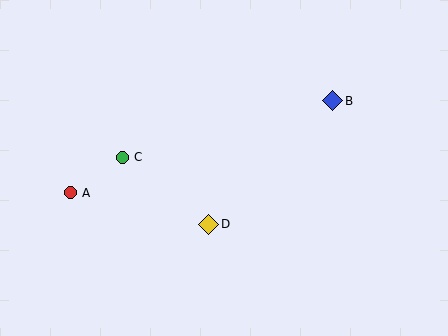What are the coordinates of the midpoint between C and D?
The midpoint between C and D is at (165, 191).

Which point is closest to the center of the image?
Point D at (209, 224) is closest to the center.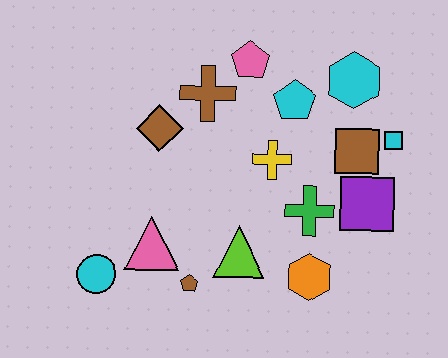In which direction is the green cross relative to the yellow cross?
The green cross is below the yellow cross.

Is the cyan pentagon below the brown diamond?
No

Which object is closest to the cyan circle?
The pink triangle is closest to the cyan circle.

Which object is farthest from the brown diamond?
The cyan square is farthest from the brown diamond.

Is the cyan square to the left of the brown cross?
No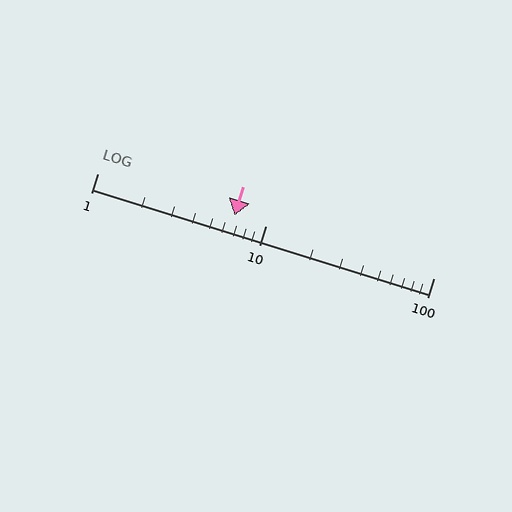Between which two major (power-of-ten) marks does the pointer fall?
The pointer is between 1 and 10.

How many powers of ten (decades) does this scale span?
The scale spans 2 decades, from 1 to 100.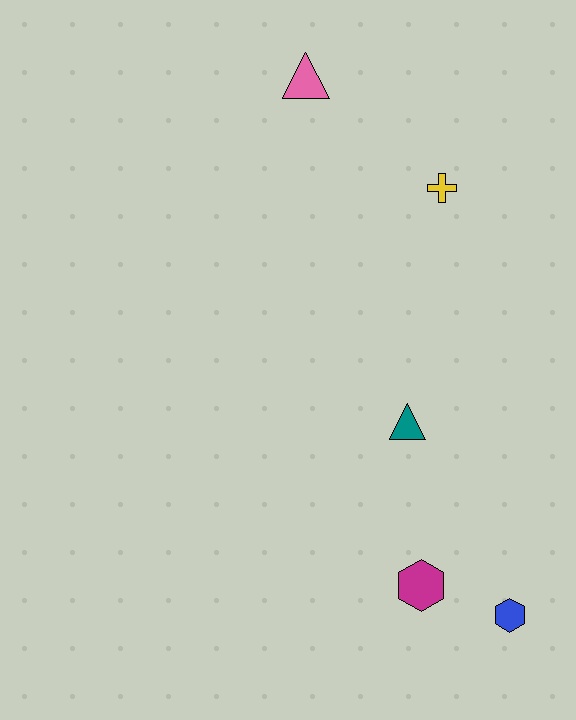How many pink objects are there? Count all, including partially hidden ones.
There is 1 pink object.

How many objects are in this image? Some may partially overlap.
There are 5 objects.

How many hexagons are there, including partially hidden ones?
There are 2 hexagons.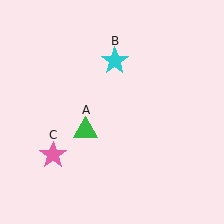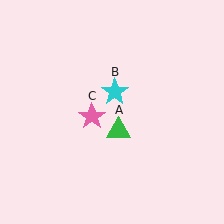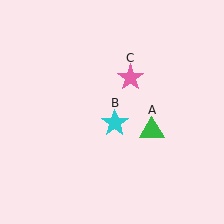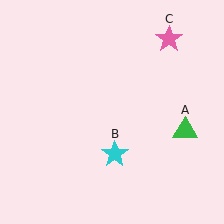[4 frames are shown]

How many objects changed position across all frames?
3 objects changed position: green triangle (object A), cyan star (object B), pink star (object C).